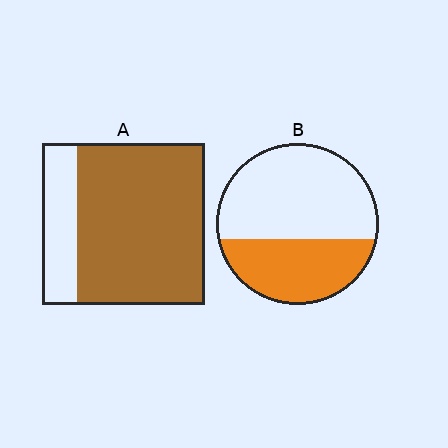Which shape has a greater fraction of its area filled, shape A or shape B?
Shape A.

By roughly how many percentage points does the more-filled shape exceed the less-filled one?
By roughly 40 percentage points (A over B).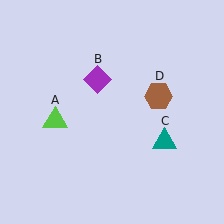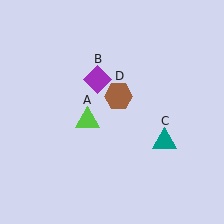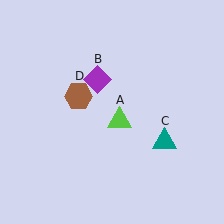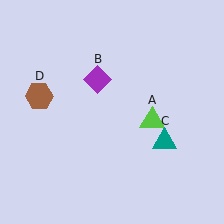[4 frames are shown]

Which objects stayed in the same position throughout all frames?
Purple diamond (object B) and teal triangle (object C) remained stationary.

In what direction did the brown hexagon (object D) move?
The brown hexagon (object D) moved left.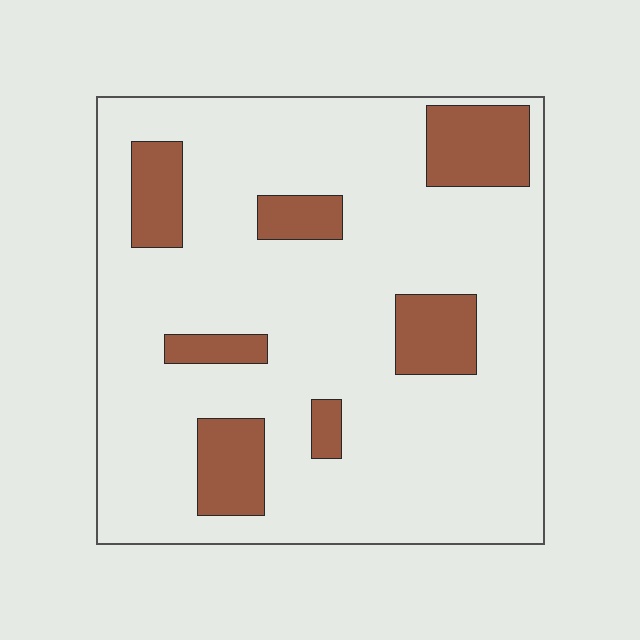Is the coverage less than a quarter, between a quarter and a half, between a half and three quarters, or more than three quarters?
Less than a quarter.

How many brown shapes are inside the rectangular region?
7.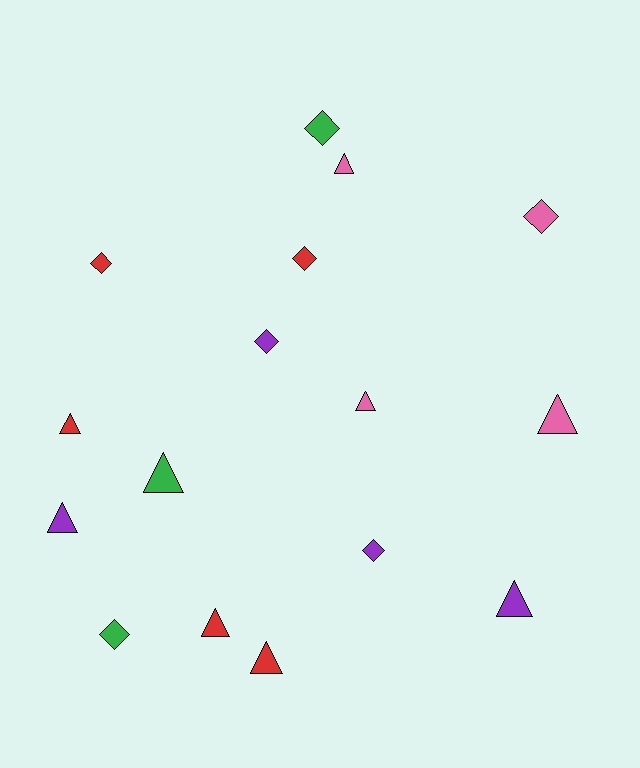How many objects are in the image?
There are 16 objects.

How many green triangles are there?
There is 1 green triangle.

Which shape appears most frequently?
Triangle, with 9 objects.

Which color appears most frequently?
Red, with 5 objects.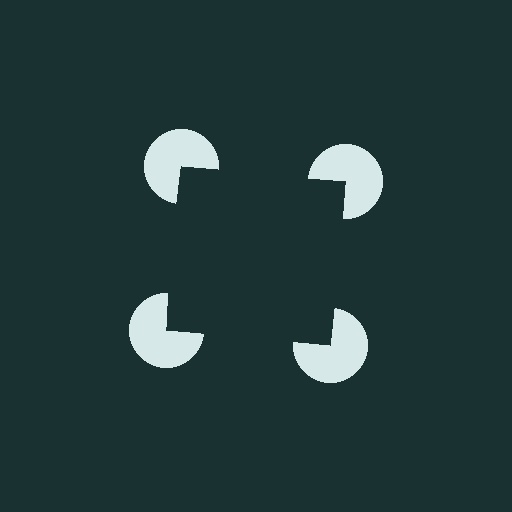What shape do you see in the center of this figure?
An illusory square — its edges are inferred from the aligned wedge cuts in the pac-man discs, not physically drawn.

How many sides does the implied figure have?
4 sides.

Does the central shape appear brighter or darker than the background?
It typically appears slightly darker than the background, even though no actual brightness change is drawn.